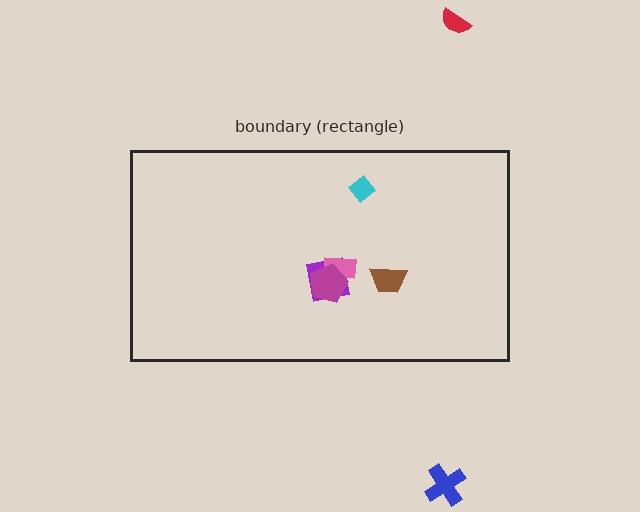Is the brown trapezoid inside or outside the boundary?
Inside.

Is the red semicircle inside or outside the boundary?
Outside.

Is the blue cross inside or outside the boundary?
Outside.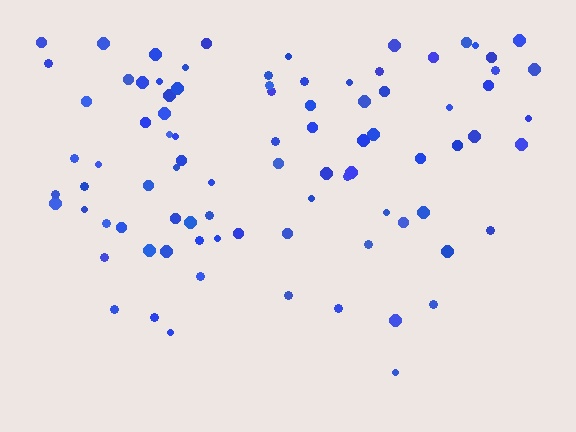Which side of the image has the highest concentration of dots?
The top.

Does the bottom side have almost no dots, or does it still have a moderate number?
Still a moderate number, just noticeably fewer than the top.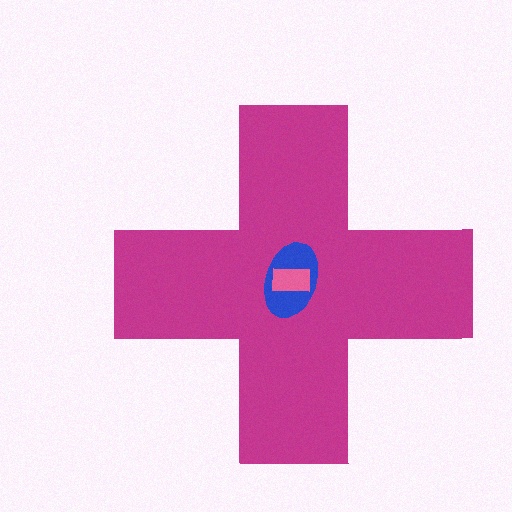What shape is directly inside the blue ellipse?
The pink rectangle.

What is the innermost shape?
The pink rectangle.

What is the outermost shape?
The magenta cross.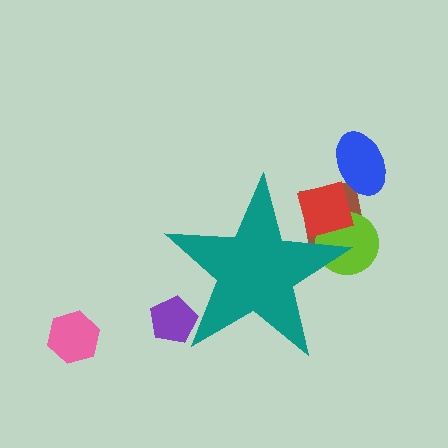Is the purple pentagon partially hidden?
Yes, the purple pentagon is partially hidden behind the teal star.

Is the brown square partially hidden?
Yes, the brown square is partially hidden behind the teal star.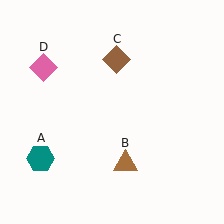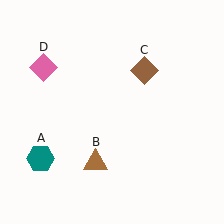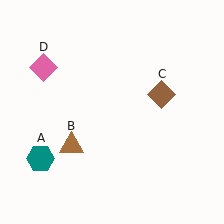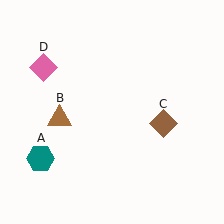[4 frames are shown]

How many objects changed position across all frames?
2 objects changed position: brown triangle (object B), brown diamond (object C).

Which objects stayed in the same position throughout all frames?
Teal hexagon (object A) and pink diamond (object D) remained stationary.